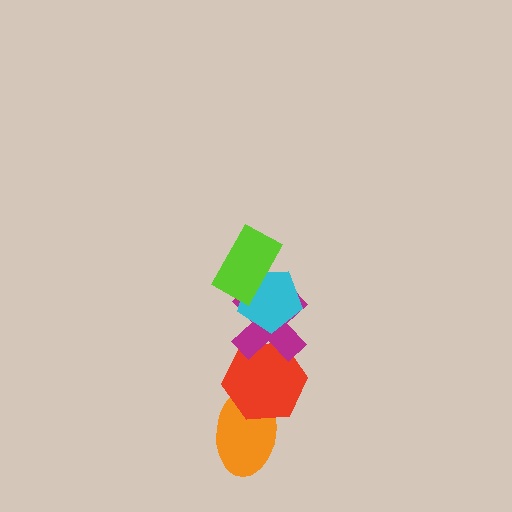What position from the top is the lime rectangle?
The lime rectangle is 1st from the top.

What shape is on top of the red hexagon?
The magenta cross is on top of the red hexagon.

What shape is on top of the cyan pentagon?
The lime rectangle is on top of the cyan pentagon.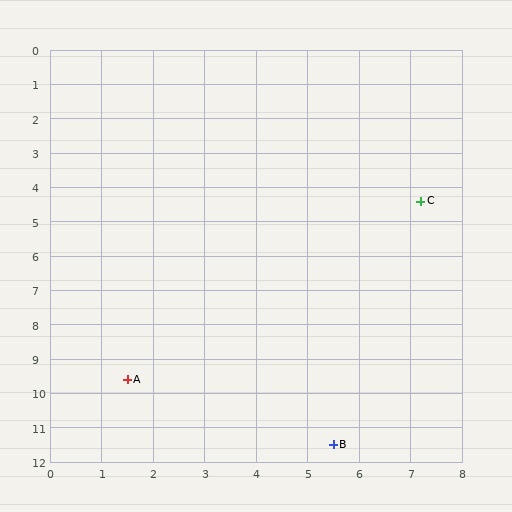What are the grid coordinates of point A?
Point A is at approximately (1.5, 9.6).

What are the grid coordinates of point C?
Point C is at approximately (7.2, 4.4).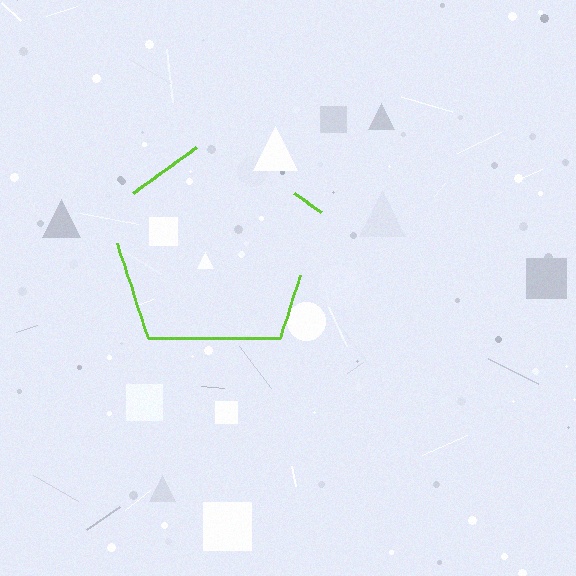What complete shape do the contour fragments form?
The contour fragments form a pentagon.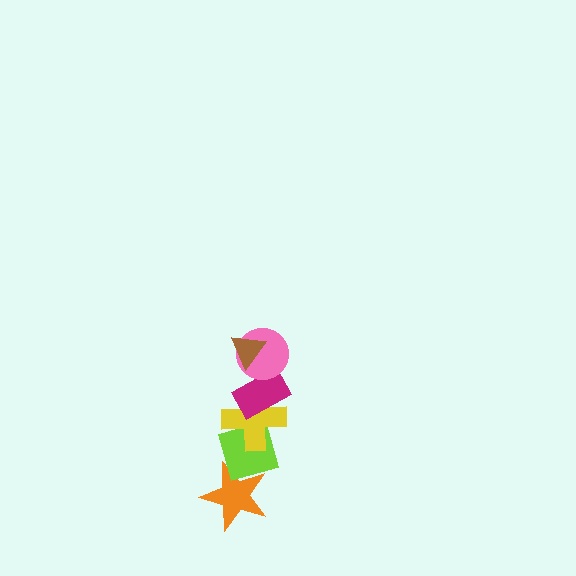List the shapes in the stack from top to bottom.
From top to bottom: the brown triangle, the pink circle, the magenta rectangle, the yellow cross, the lime diamond, the orange star.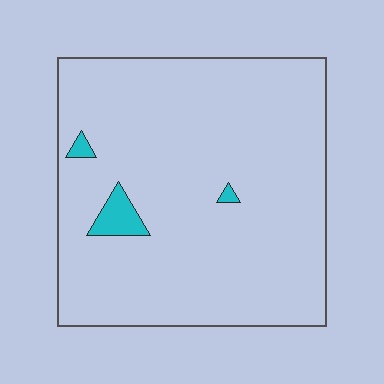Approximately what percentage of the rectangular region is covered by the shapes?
Approximately 5%.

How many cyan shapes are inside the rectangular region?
3.